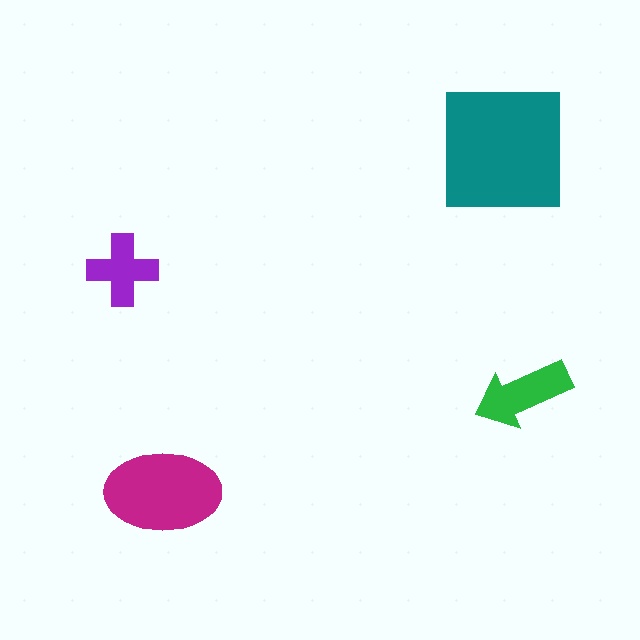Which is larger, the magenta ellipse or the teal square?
The teal square.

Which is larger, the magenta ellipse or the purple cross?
The magenta ellipse.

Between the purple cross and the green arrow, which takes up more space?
The green arrow.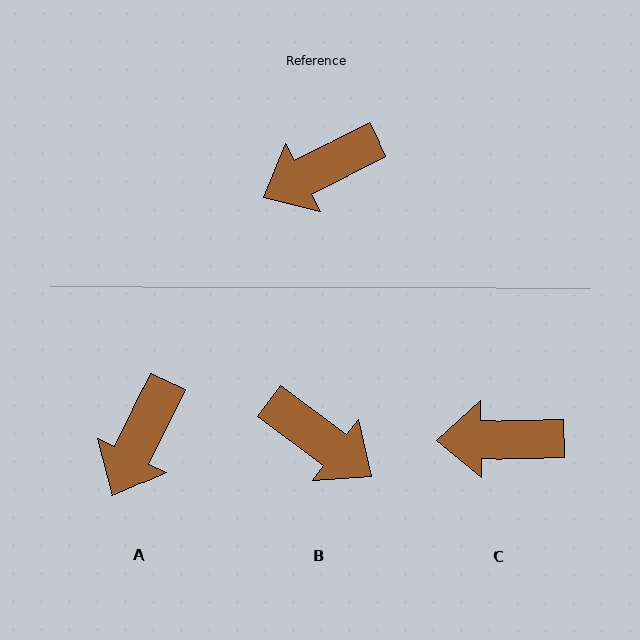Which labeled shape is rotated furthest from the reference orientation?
B, about 116 degrees away.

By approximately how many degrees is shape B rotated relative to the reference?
Approximately 116 degrees counter-clockwise.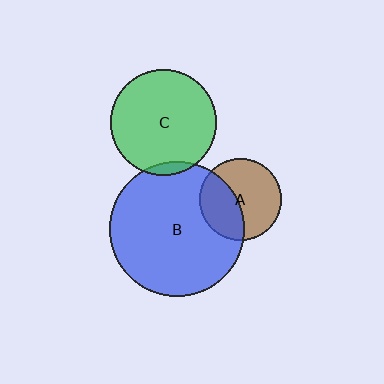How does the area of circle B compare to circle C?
Approximately 1.6 times.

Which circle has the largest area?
Circle B (blue).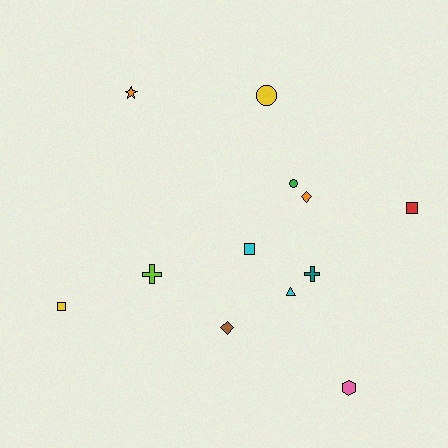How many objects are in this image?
There are 12 objects.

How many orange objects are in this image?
There are 2 orange objects.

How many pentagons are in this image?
There are no pentagons.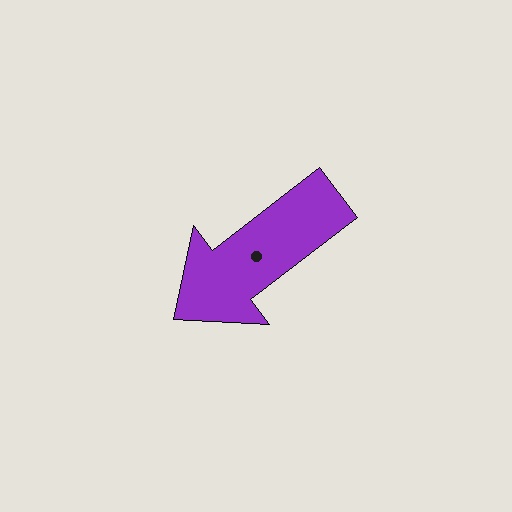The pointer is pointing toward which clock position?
Roughly 8 o'clock.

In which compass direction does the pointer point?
Southwest.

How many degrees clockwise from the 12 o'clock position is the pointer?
Approximately 232 degrees.